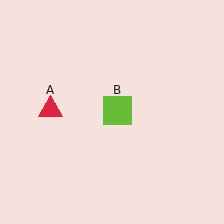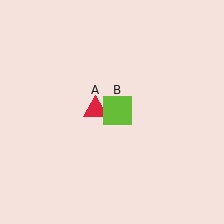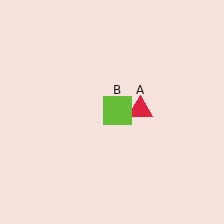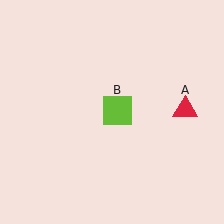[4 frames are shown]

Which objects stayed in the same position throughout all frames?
Lime square (object B) remained stationary.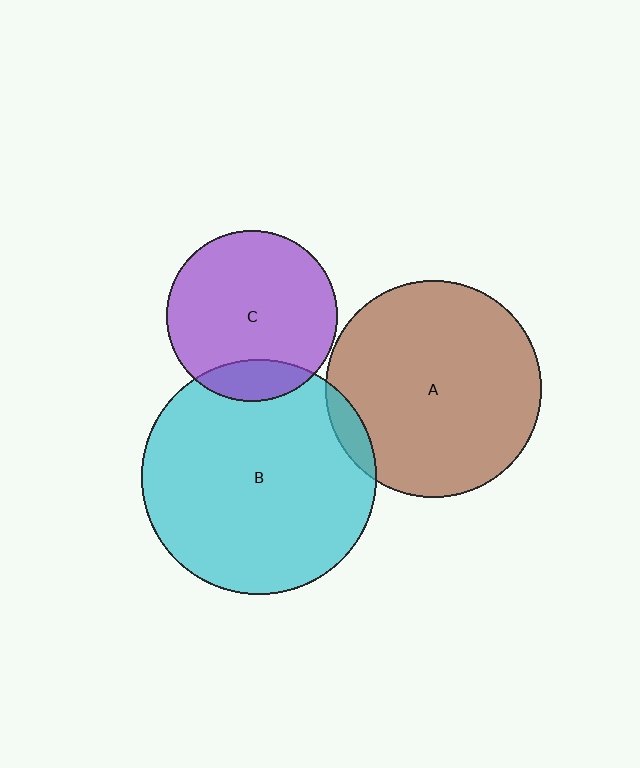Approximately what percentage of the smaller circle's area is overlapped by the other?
Approximately 5%.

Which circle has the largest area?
Circle B (cyan).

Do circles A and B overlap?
Yes.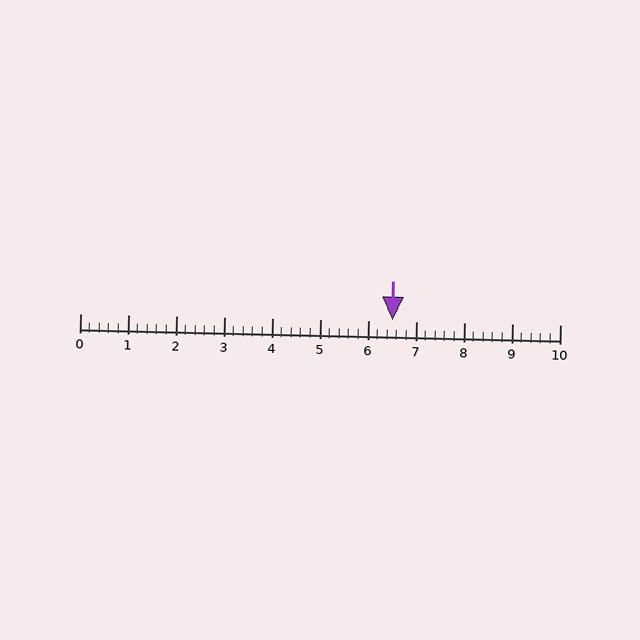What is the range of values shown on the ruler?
The ruler shows values from 0 to 10.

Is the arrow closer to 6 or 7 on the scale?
The arrow is closer to 7.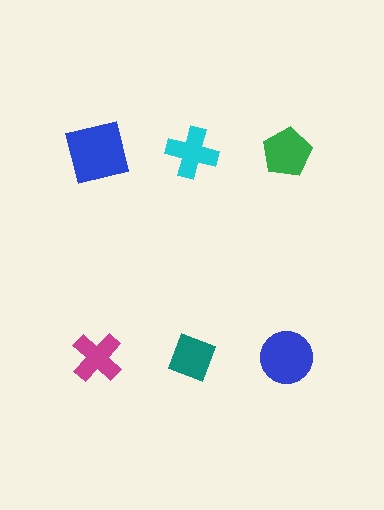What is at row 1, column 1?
A blue square.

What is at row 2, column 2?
A teal diamond.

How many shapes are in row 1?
3 shapes.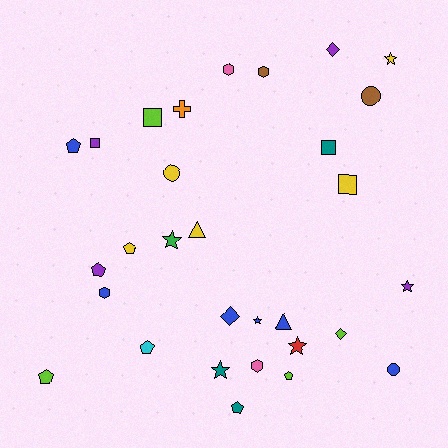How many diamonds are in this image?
There are 3 diamonds.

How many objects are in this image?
There are 30 objects.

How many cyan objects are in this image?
There is 1 cyan object.